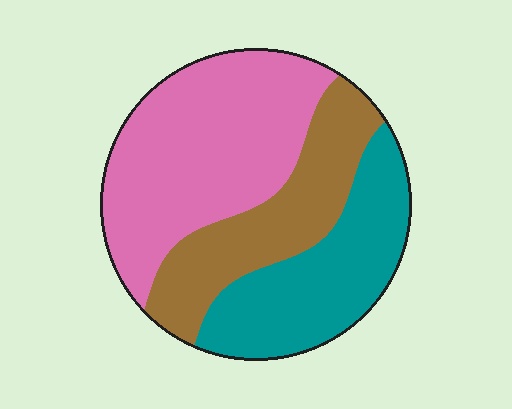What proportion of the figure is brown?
Brown takes up between a sixth and a third of the figure.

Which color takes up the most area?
Pink, at roughly 45%.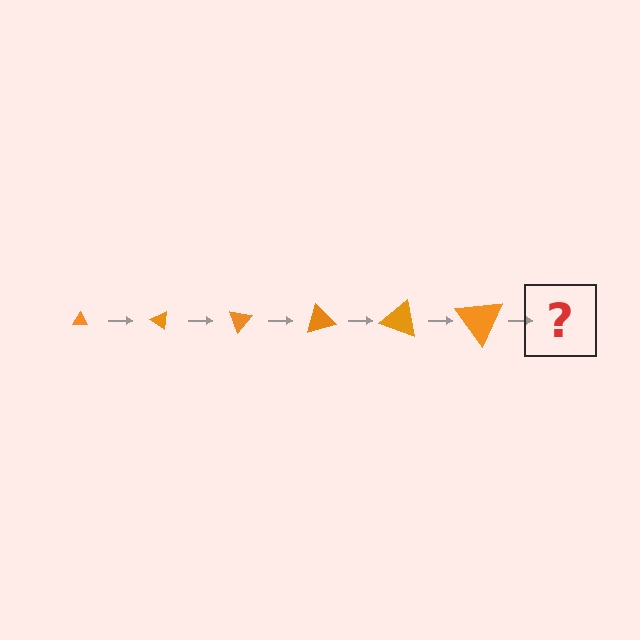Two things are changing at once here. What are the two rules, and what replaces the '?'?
The two rules are that the triangle grows larger each step and it rotates 35 degrees each step. The '?' should be a triangle, larger than the previous one and rotated 210 degrees from the start.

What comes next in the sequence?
The next element should be a triangle, larger than the previous one and rotated 210 degrees from the start.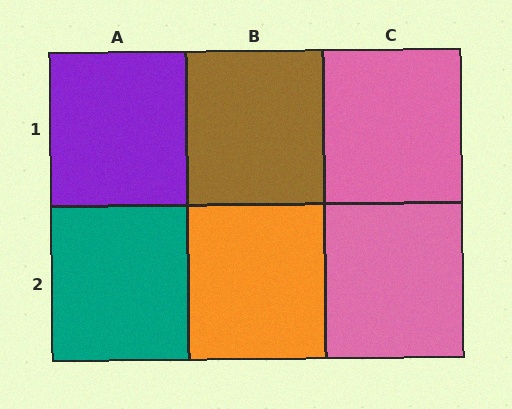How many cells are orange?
1 cell is orange.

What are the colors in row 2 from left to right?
Teal, orange, pink.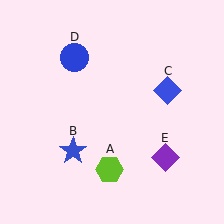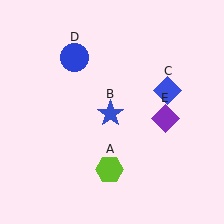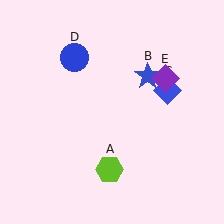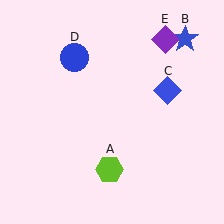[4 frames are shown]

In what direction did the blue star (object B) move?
The blue star (object B) moved up and to the right.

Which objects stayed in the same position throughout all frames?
Lime hexagon (object A) and blue diamond (object C) and blue circle (object D) remained stationary.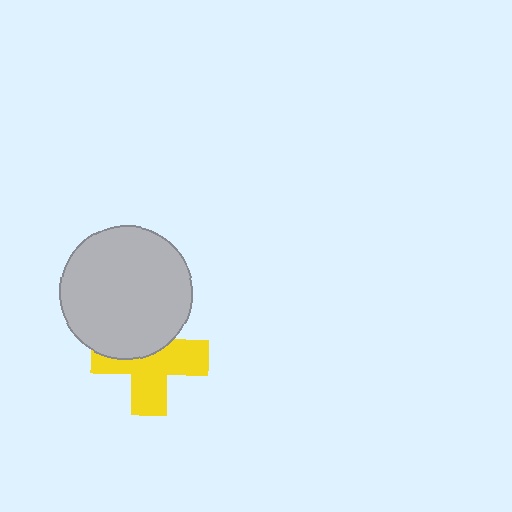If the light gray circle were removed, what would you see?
You would see the complete yellow cross.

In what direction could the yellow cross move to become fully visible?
The yellow cross could move down. That would shift it out from behind the light gray circle entirely.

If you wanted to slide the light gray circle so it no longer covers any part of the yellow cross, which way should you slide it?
Slide it up — that is the most direct way to separate the two shapes.